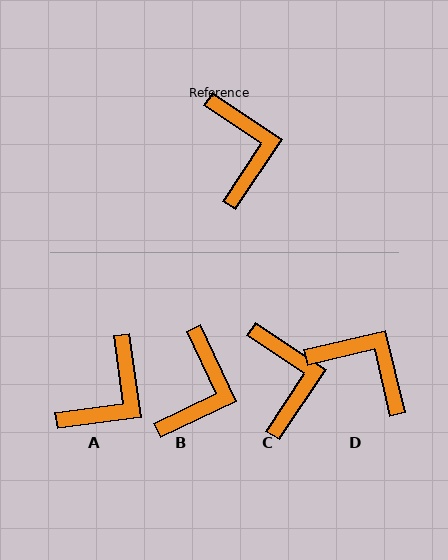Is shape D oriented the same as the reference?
No, it is off by about 47 degrees.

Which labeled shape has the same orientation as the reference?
C.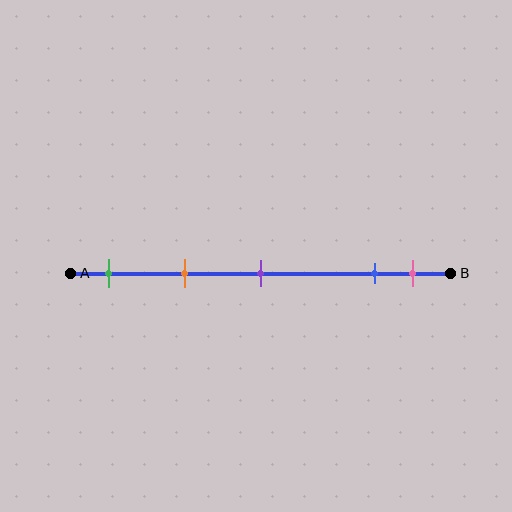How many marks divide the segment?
There are 5 marks dividing the segment.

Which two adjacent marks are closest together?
The blue and pink marks are the closest adjacent pair.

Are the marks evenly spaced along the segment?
No, the marks are not evenly spaced.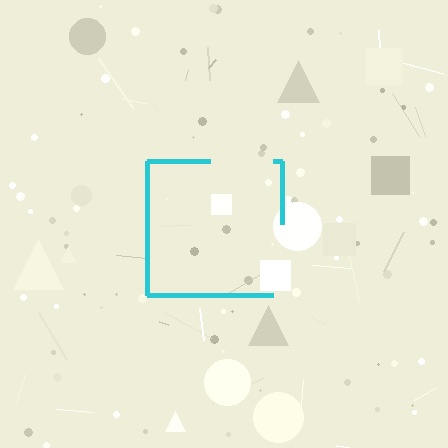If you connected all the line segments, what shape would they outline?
They would outline a square.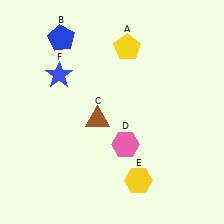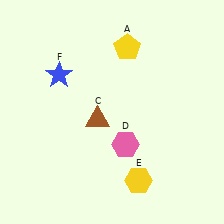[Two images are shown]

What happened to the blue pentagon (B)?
The blue pentagon (B) was removed in Image 2. It was in the top-left area of Image 1.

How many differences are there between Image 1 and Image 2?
There is 1 difference between the two images.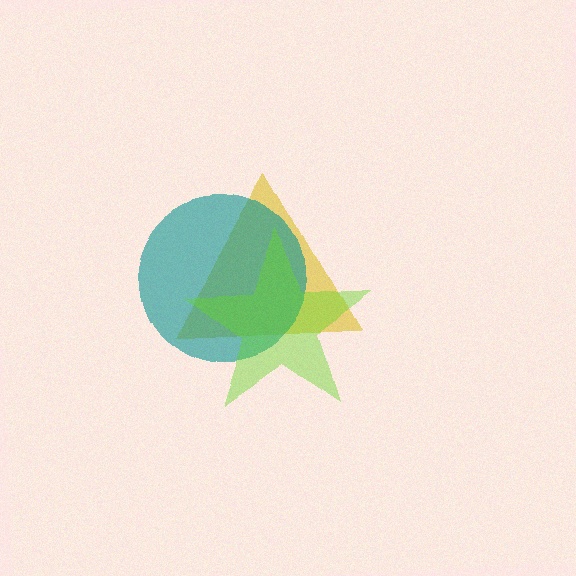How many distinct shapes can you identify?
There are 3 distinct shapes: a yellow triangle, a teal circle, a lime star.